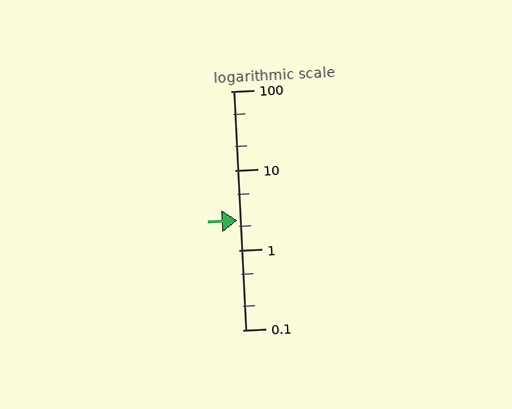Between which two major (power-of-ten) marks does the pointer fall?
The pointer is between 1 and 10.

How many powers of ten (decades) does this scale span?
The scale spans 3 decades, from 0.1 to 100.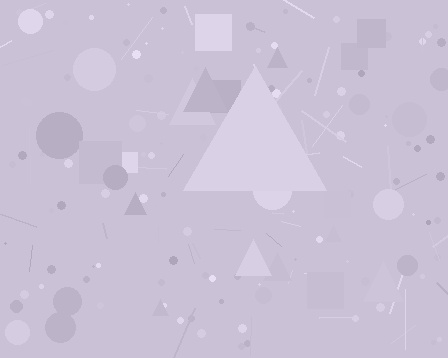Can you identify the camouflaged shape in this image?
The camouflaged shape is a triangle.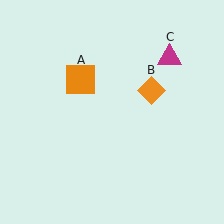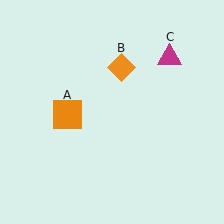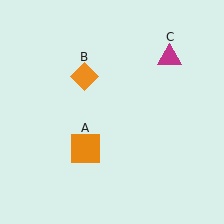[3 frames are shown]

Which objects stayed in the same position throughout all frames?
Magenta triangle (object C) remained stationary.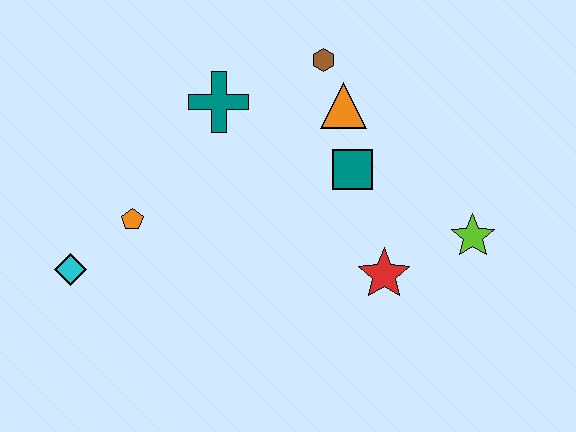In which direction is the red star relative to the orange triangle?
The red star is below the orange triangle.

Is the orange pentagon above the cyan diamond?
Yes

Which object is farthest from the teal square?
The cyan diamond is farthest from the teal square.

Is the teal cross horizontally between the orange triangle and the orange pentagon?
Yes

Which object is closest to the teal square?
The orange triangle is closest to the teal square.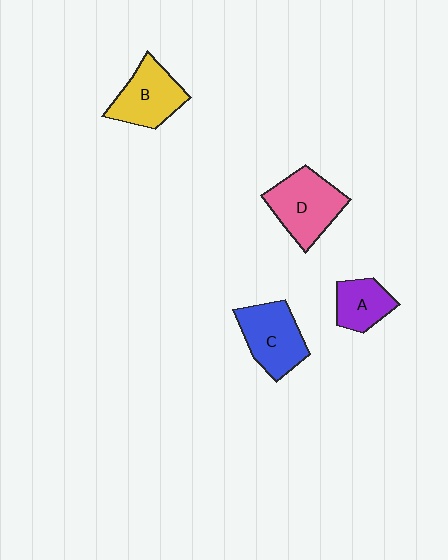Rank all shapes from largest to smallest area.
From largest to smallest: D (pink), C (blue), B (yellow), A (purple).